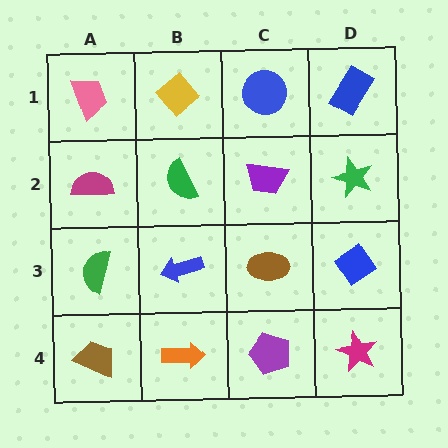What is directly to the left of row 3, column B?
A green semicircle.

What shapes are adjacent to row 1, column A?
A magenta semicircle (row 2, column A), a yellow diamond (row 1, column B).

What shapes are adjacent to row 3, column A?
A magenta semicircle (row 2, column A), a brown trapezoid (row 4, column A), a blue arrow (row 3, column B).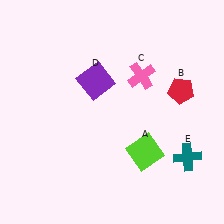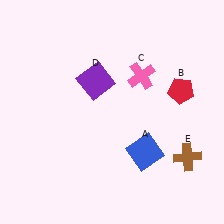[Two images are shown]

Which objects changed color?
A changed from lime to blue. E changed from teal to brown.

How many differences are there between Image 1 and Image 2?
There are 2 differences between the two images.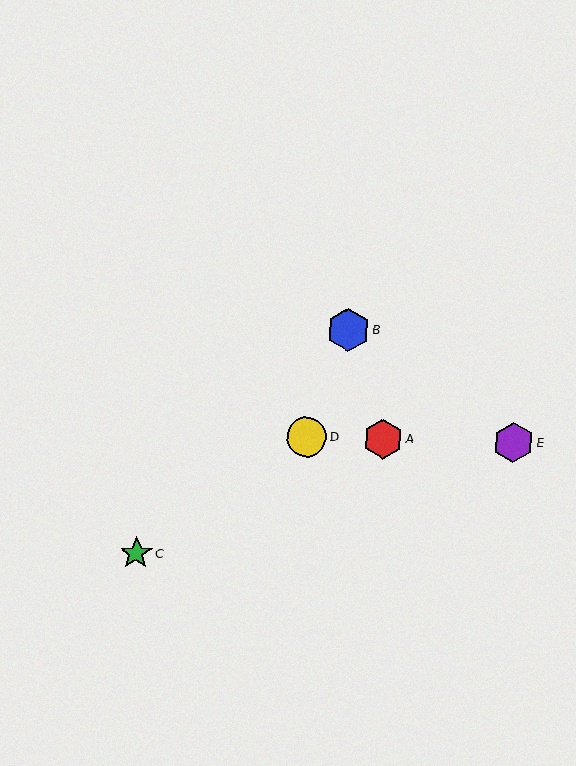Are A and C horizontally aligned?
No, A is at y≈439 and C is at y≈553.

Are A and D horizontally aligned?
Yes, both are at y≈439.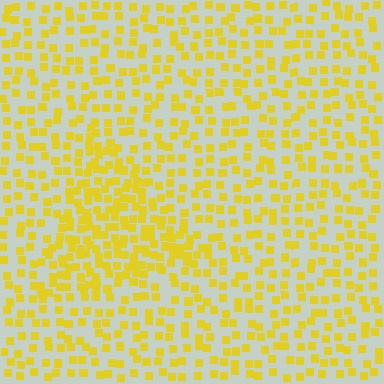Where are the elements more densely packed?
The elements are more densely packed inside the triangle boundary.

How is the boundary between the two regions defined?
The boundary is defined by a change in element density (approximately 1.9x ratio). All elements are the same color, size, and shape.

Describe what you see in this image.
The image contains small yellow elements arranged at two different densities. A triangle-shaped region is visible where the elements are more densely packed than the surrounding area.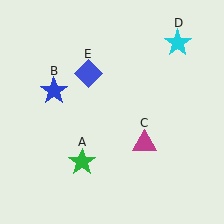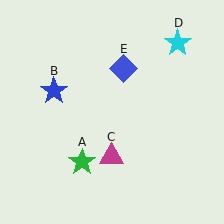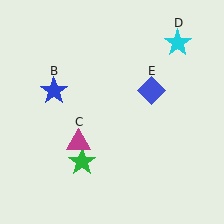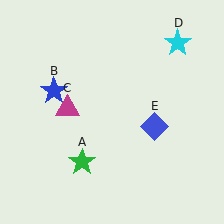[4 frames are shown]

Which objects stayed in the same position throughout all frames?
Green star (object A) and blue star (object B) and cyan star (object D) remained stationary.